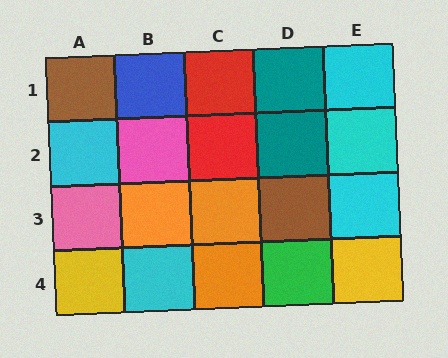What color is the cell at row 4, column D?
Green.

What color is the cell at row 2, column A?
Cyan.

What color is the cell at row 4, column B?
Cyan.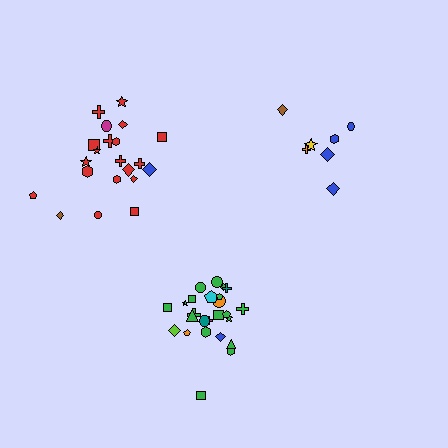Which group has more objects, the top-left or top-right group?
The top-left group.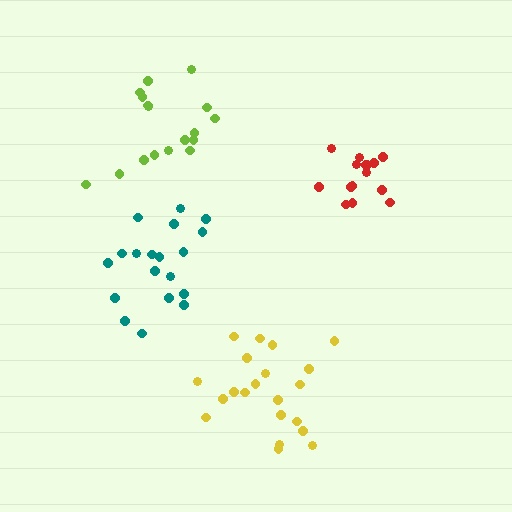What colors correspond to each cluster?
The clusters are colored: teal, yellow, red, lime.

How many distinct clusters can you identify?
There are 4 distinct clusters.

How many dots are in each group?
Group 1: 19 dots, Group 2: 21 dots, Group 3: 15 dots, Group 4: 17 dots (72 total).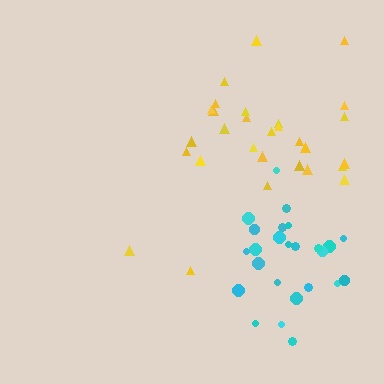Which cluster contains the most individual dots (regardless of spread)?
Yellow (29).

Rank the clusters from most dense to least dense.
cyan, yellow.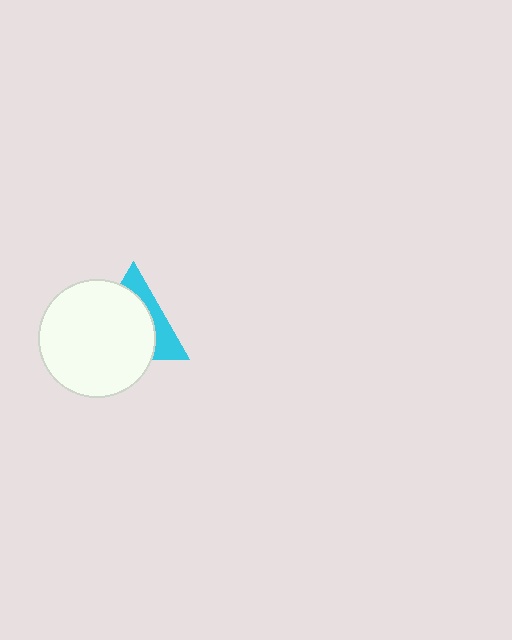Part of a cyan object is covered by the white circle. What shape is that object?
It is a triangle.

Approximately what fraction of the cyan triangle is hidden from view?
Roughly 68% of the cyan triangle is hidden behind the white circle.